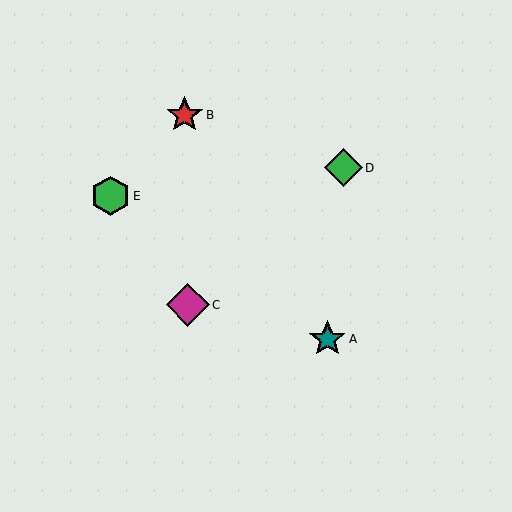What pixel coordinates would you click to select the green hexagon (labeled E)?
Click at (110, 196) to select the green hexagon E.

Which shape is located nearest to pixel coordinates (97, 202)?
The green hexagon (labeled E) at (110, 196) is nearest to that location.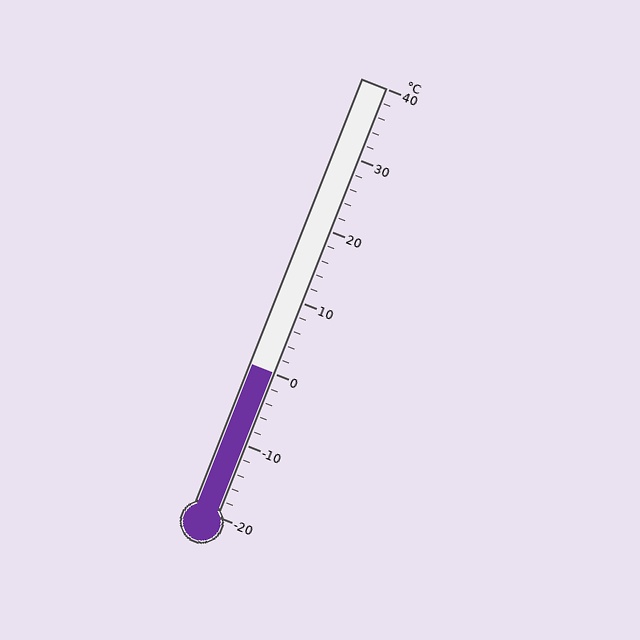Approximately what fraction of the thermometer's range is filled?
The thermometer is filled to approximately 35% of its range.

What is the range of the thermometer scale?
The thermometer scale ranges from -20°C to 40°C.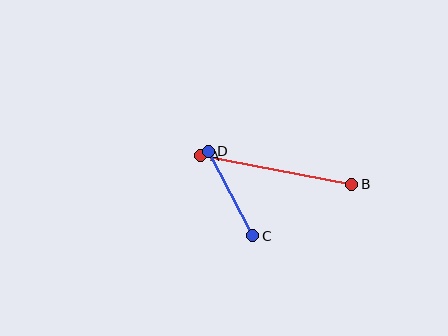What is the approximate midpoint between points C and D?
The midpoint is at approximately (230, 194) pixels.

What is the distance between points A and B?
The distance is approximately 154 pixels.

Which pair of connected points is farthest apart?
Points A and B are farthest apart.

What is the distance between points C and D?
The distance is approximately 95 pixels.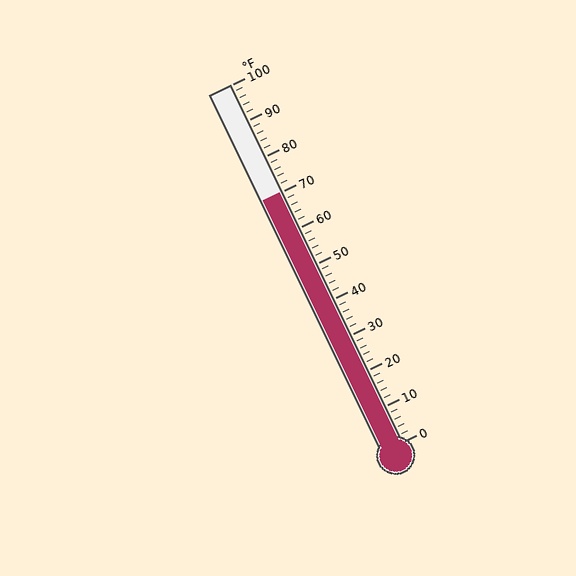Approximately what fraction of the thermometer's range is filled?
The thermometer is filled to approximately 70% of its range.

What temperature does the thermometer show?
The thermometer shows approximately 70°F.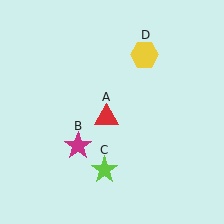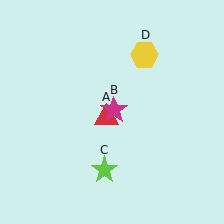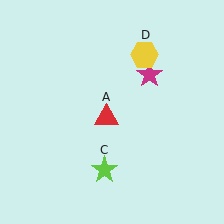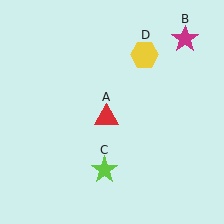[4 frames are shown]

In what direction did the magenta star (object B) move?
The magenta star (object B) moved up and to the right.